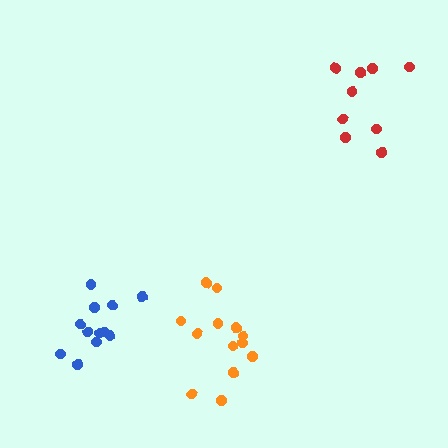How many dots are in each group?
Group 1: 9 dots, Group 2: 13 dots, Group 3: 12 dots (34 total).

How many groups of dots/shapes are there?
There are 3 groups.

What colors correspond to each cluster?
The clusters are colored: red, orange, blue.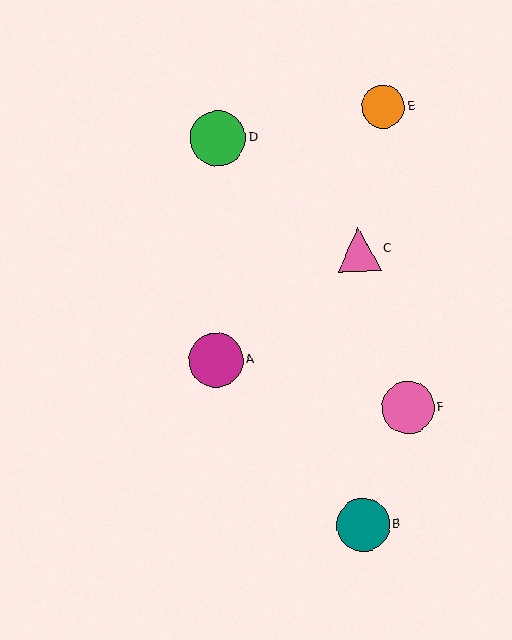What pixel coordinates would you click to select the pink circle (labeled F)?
Click at (408, 408) to select the pink circle F.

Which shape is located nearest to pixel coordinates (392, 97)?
The orange circle (labeled E) at (383, 107) is nearest to that location.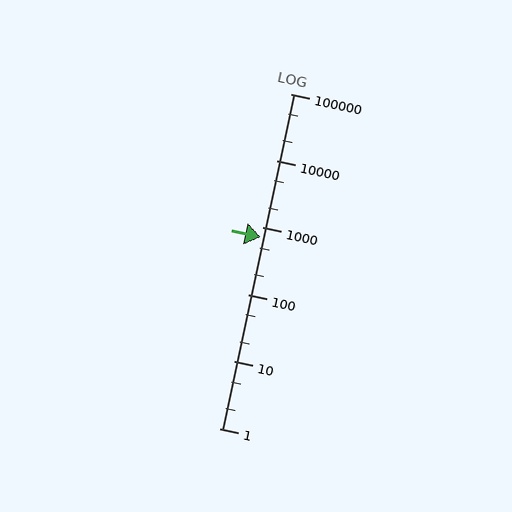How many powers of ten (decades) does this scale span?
The scale spans 5 decades, from 1 to 100000.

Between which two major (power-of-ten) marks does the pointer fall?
The pointer is between 100 and 1000.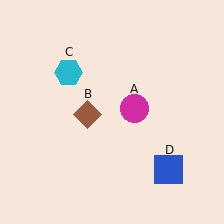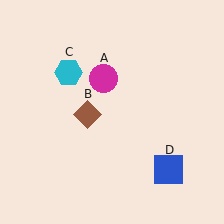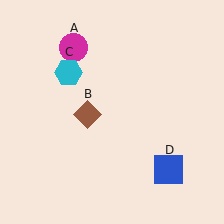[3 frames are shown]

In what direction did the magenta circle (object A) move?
The magenta circle (object A) moved up and to the left.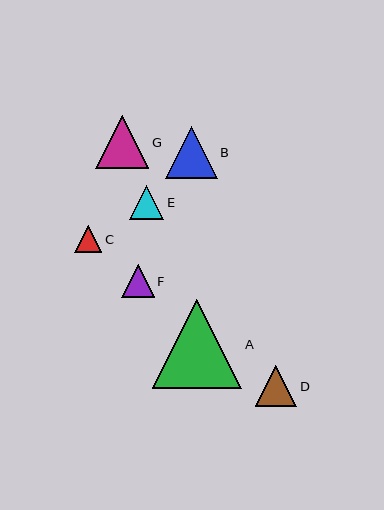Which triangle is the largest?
Triangle A is the largest with a size of approximately 89 pixels.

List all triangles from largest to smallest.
From largest to smallest: A, G, B, D, E, F, C.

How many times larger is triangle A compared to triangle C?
Triangle A is approximately 3.3 times the size of triangle C.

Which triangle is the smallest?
Triangle C is the smallest with a size of approximately 27 pixels.